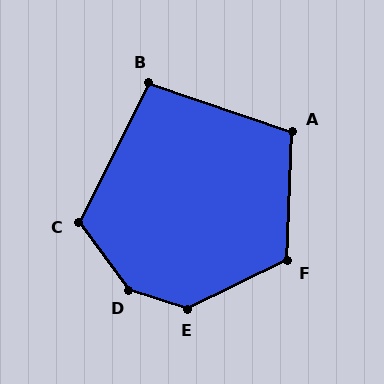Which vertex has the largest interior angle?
D, at approximately 143 degrees.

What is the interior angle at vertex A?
Approximately 106 degrees (obtuse).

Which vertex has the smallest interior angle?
B, at approximately 98 degrees.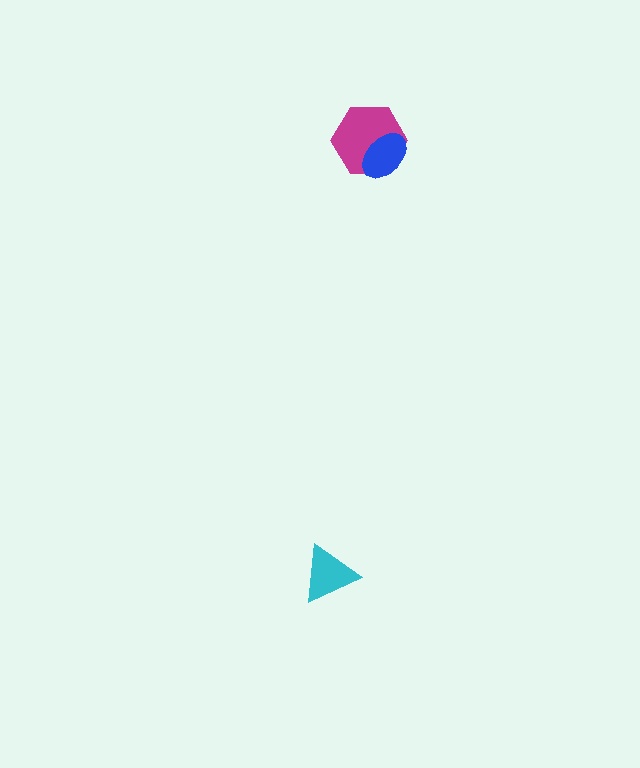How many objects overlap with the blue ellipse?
1 object overlaps with the blue ellipse.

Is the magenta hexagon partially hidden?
Yes, it is partially covered by another shape.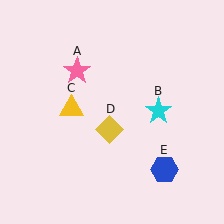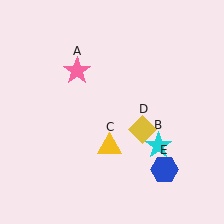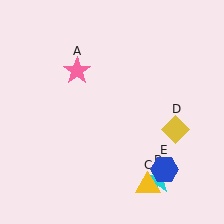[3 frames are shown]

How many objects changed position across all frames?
3 objects changed position: cyan star (object B), yellow triangle (object C), yellow diamond (object D).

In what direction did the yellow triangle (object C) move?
The yellow triangle (object C) moved down and to the right.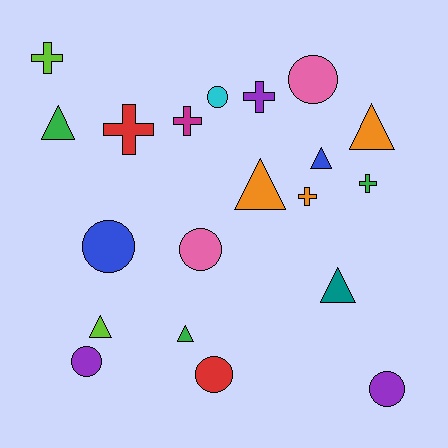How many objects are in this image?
There are 20 objects.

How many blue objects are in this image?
There are 2 blue objects.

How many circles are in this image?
There are 7 circles.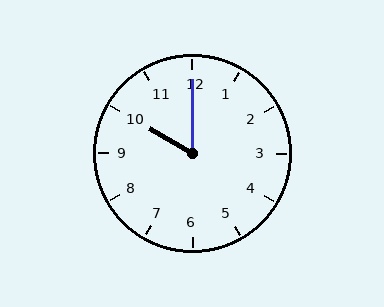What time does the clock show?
10:00.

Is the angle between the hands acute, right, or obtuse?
It is acute.